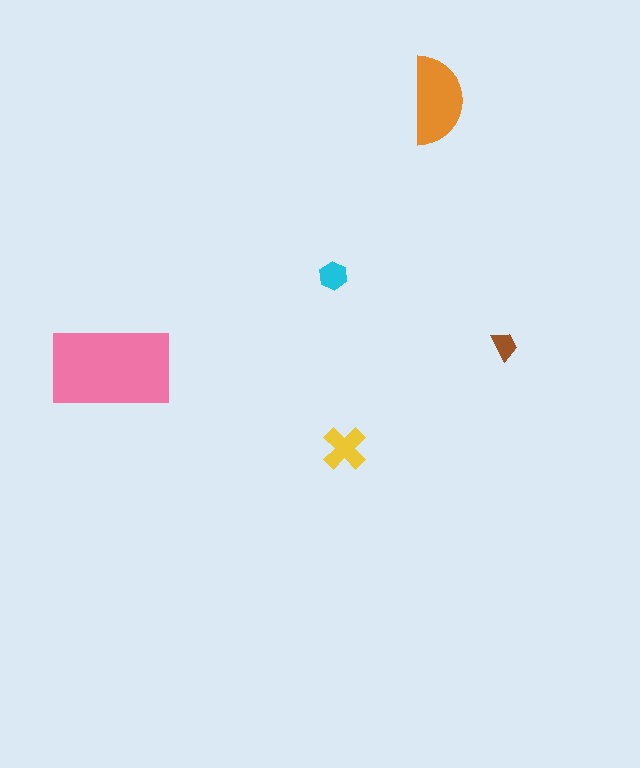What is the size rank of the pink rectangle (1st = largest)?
1st.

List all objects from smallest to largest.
The brown trapezoid, the cyan hexagon, the yellow cross, the orange semicircle, the pink rectangle.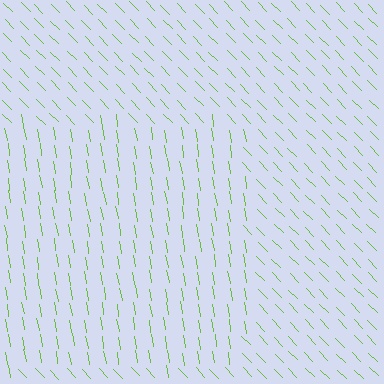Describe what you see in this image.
The image is filled with small lime line segments. A rectangle region in the image has lines oriented differently from the surrounding lines, creating a visible texture boundary.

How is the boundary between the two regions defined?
The boundary is defined purely by a change in line orientation (approximately 35 degrees difference). All lines are the same color and thickness.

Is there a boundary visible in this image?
Yes, there is a texture boundary formed by a change in line orientation.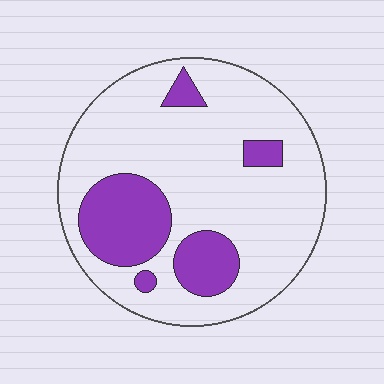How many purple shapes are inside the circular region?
5.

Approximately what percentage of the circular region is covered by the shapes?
Approximately 25%.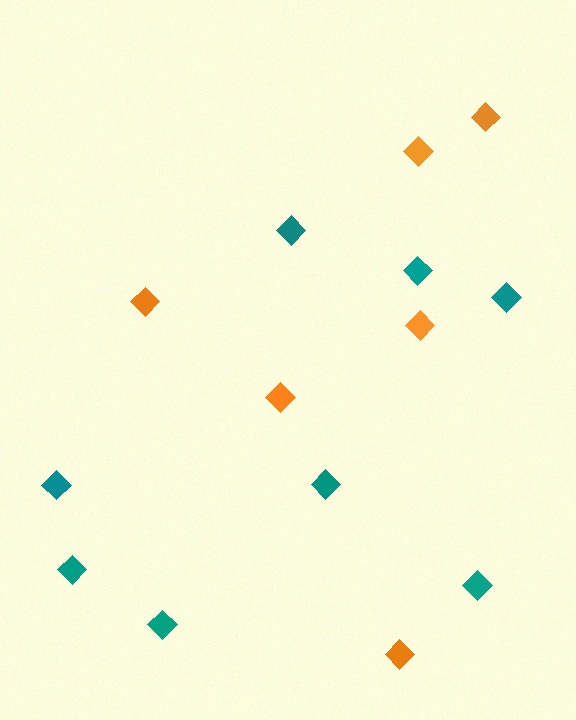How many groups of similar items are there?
There are 2 groups: one group of teal diamonds (8) and one group of orange diamonds (6).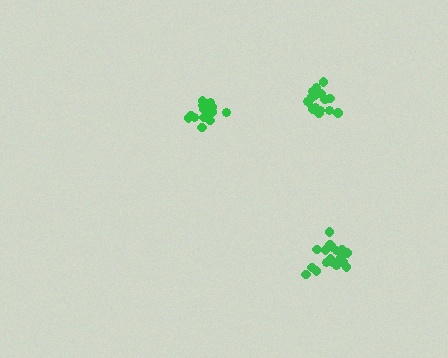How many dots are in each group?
Group 1: 18 dots, Group 2: 17 dots, Group 3: 20 dots (55 total).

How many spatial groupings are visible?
There are 3 spatial groupings.